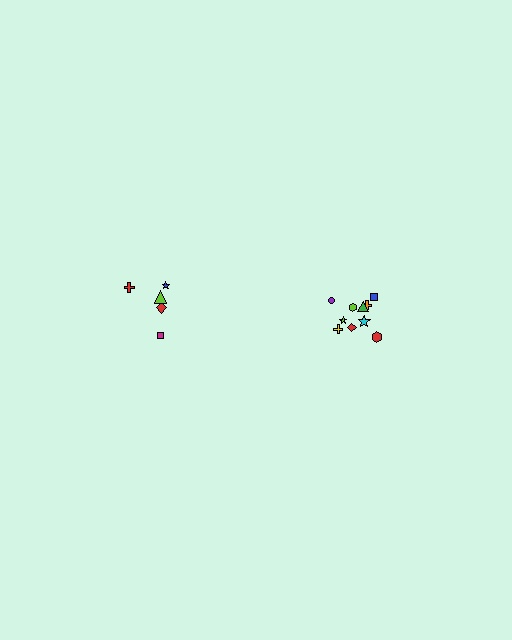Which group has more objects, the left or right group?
The right group.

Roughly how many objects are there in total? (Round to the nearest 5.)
Roughly 15 objects in total.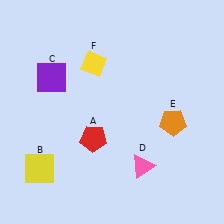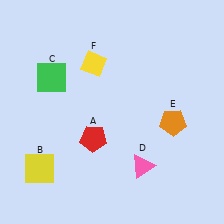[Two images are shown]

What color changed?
The square (C) changed from purple in Image 1 to green in Image 2.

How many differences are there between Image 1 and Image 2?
There is 1 difference between the two images.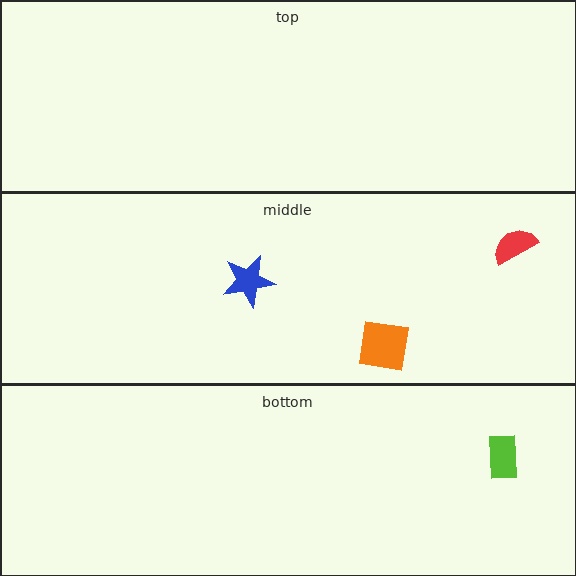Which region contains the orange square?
The middle region.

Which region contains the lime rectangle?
The bottom region.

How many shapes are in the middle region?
3.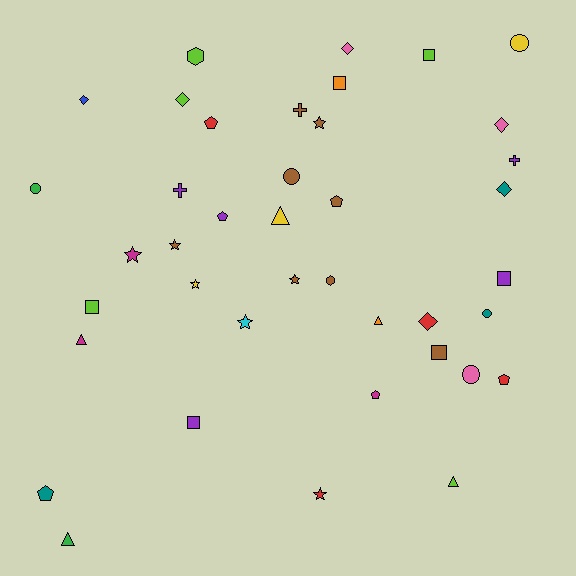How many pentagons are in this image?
There are 6 pentagons.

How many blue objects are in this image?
There is 1 blue object.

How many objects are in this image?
There are 40 objects.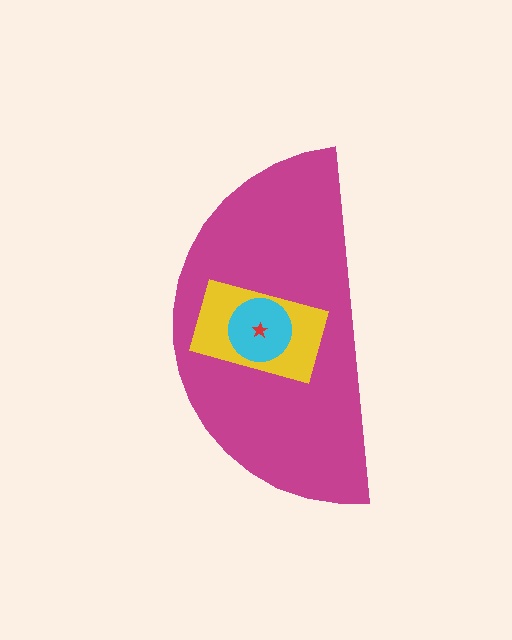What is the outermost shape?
The magenta semicircle.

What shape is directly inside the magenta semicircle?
The yellow rectangle.